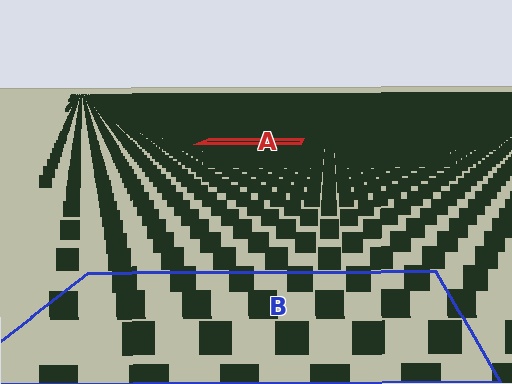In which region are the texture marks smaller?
The texture marks are smaller in region A, because it is farther away.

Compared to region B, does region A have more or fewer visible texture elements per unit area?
Region A has more texture elements per unit area — they are packed more densely because it is farther away.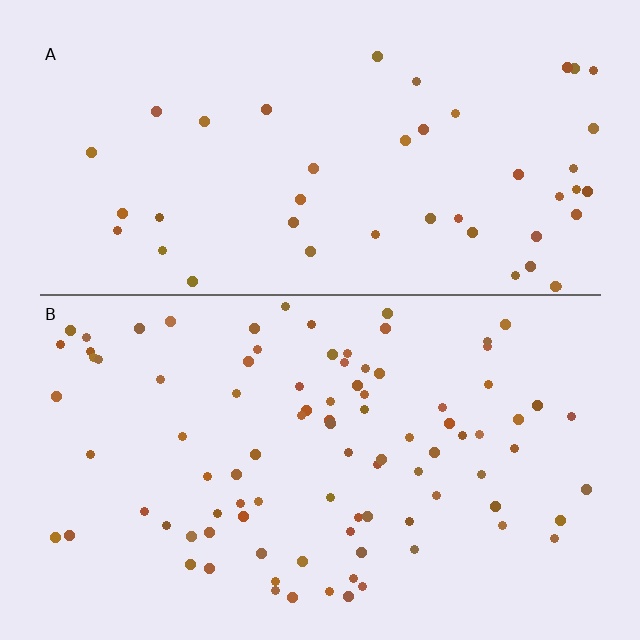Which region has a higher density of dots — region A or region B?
B (the bottom).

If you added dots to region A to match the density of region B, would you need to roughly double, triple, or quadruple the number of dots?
Approximately double.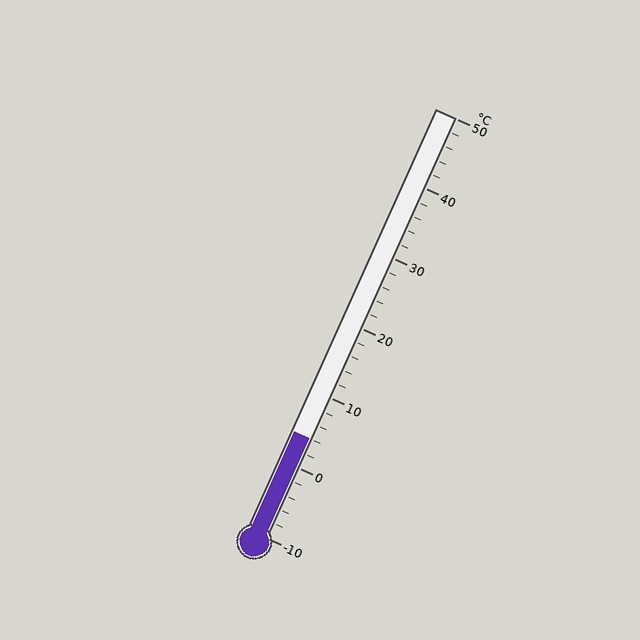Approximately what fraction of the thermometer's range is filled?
The thermometer is filled to approximately 25% of its range.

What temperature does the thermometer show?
The thermometer shows approximately 4°C.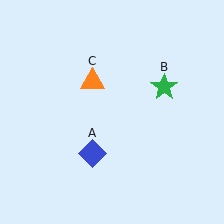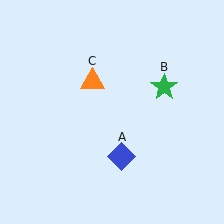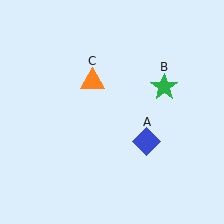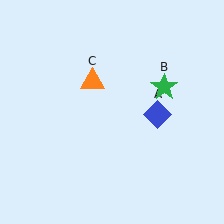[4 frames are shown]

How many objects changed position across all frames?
1 object changed position: blue diamond (object A).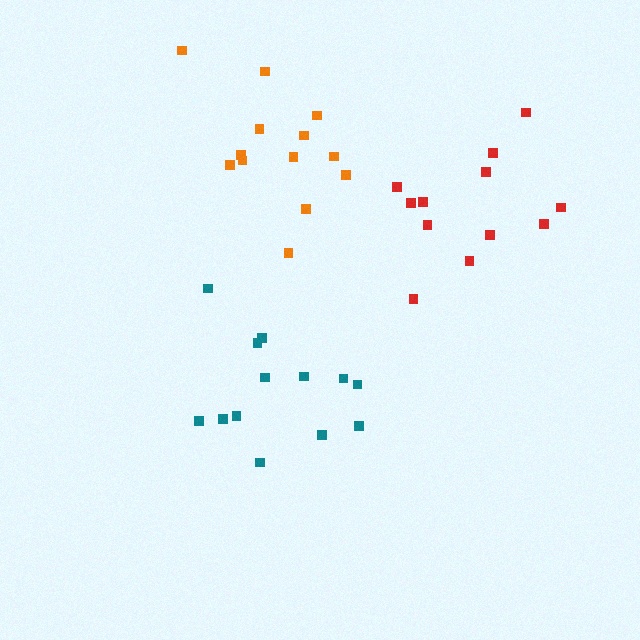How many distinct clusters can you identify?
There are 3 distinct clusters.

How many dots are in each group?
Group 1: 13 dots, Group 2: 13 dots, Group 3: 12 dots (38 total).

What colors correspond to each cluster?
The clusters are colored: teal, orange, red.